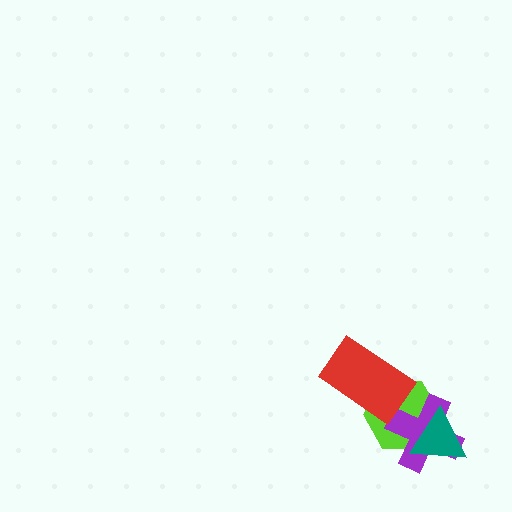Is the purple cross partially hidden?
Yes, it is partially covered by another shape.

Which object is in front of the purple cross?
The teal triangle is in front of the purple cross.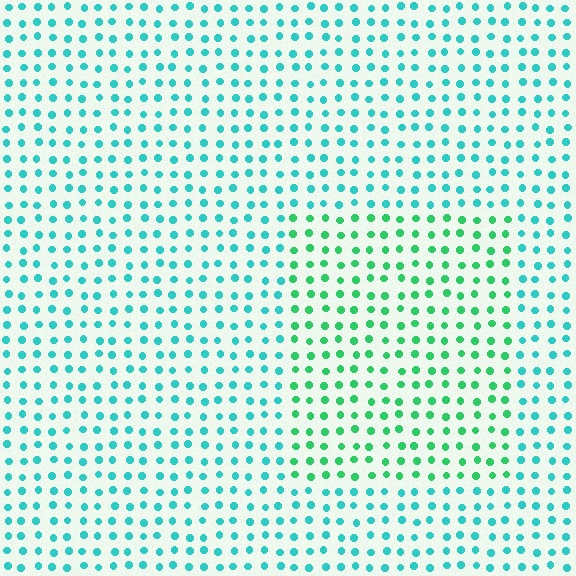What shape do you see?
I see a rectangle.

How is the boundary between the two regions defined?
The boundary is defined purely by a slight shift in hue (about 36 degrees). Spacing, size, and orientation are identical on both sides.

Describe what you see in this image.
The image is filled with small cyan elements in a uniform arrangement. A rectangle-shaped region is visible where the elements are tinted to a slightly different hue, forming a subtle color boundary.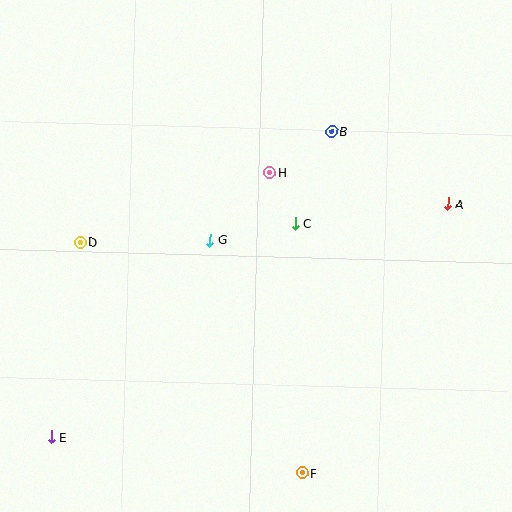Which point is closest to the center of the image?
Point G at (210, 240) is closest to the center.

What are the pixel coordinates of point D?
Point D is at (80, 242).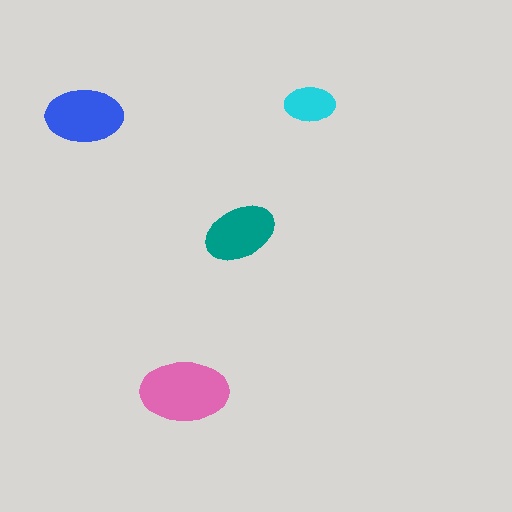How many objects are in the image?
There are 4 objects in the image.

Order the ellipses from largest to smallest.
the pink one, the blue one, the teal one, the cyan one.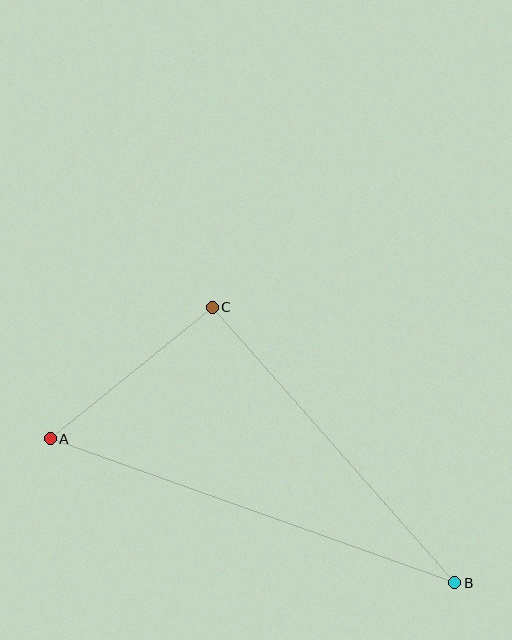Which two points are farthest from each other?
Points A and B are farthest from each other.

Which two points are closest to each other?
Points A and C are closest to each other.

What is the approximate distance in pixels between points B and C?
The distance between B and C is approximately 367 pixels.